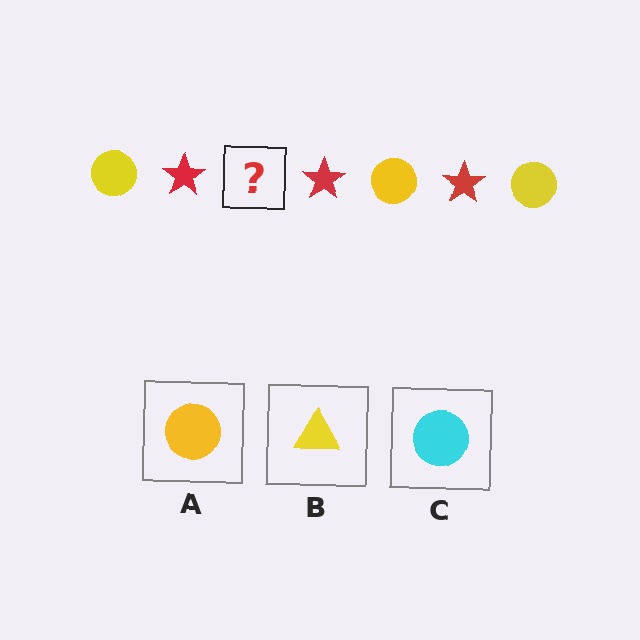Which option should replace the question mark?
Option A.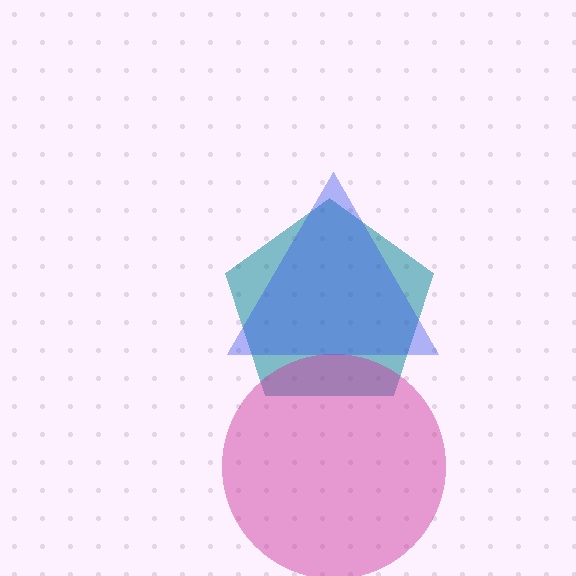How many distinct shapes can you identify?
There are 3 distinct shapes: a teal pentagon, a magenta circle, a blue triangle.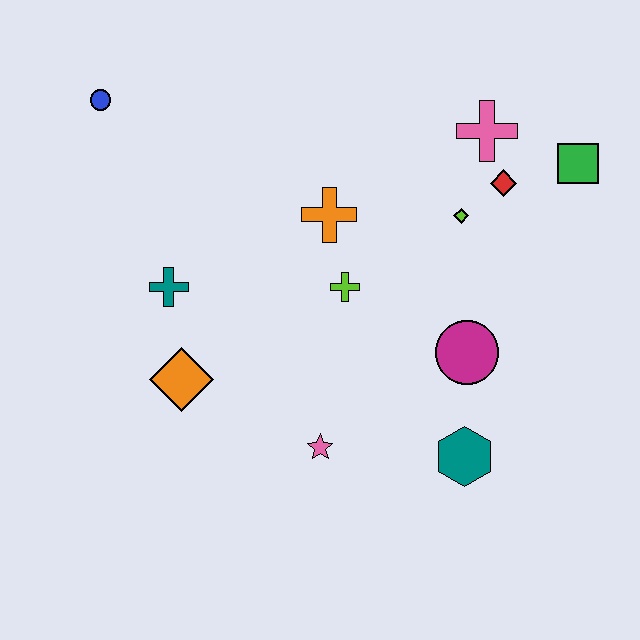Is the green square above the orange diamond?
Yes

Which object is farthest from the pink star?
The blue circle is farthest from the pink star.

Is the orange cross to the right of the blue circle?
Yes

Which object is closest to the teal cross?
The orange diamond is closest to the teal cross.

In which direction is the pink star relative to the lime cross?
The pink star is below the lime cross.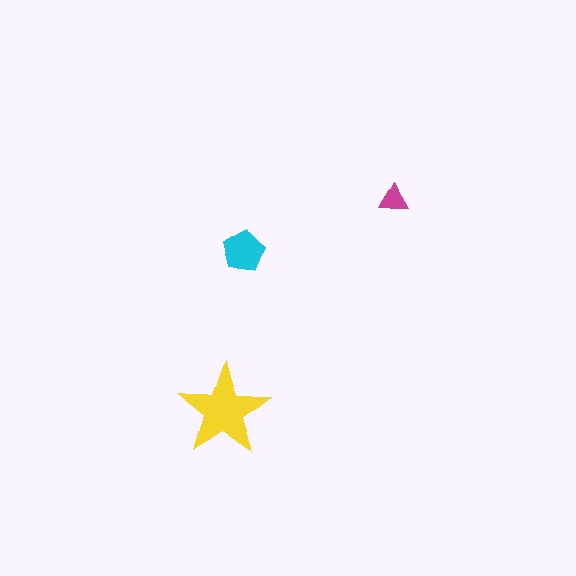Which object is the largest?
The yellow star.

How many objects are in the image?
There are 3 objects in the image.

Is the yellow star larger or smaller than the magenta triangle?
Larger.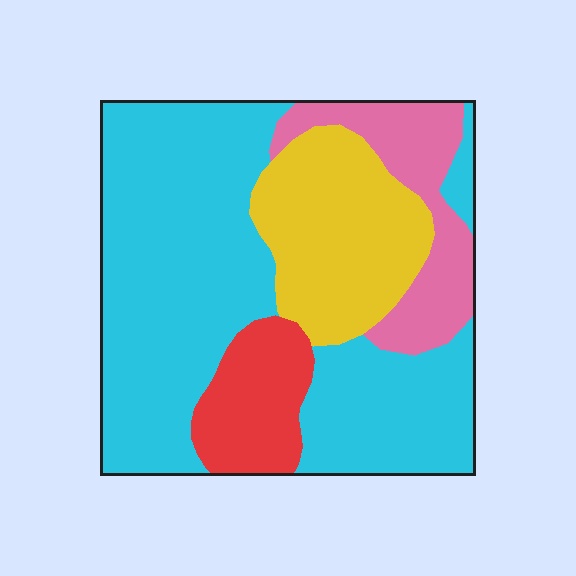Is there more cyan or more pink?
Cyan.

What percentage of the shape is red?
Red covers roughly 10% of the shape.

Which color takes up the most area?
Cyan, at roughly 55%.